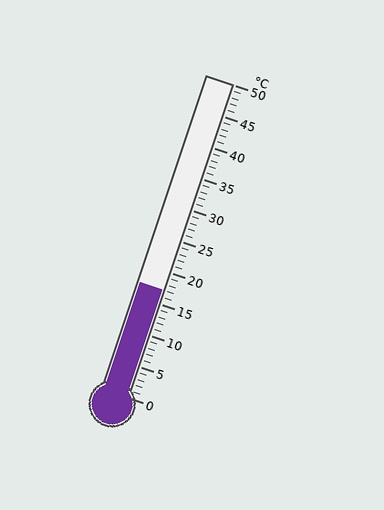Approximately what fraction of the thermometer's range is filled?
The thermometer is filled to approximately 35% of its range.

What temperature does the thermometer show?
The thermometer shows approximately 17°C.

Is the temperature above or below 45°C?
The temperature is below 45°C.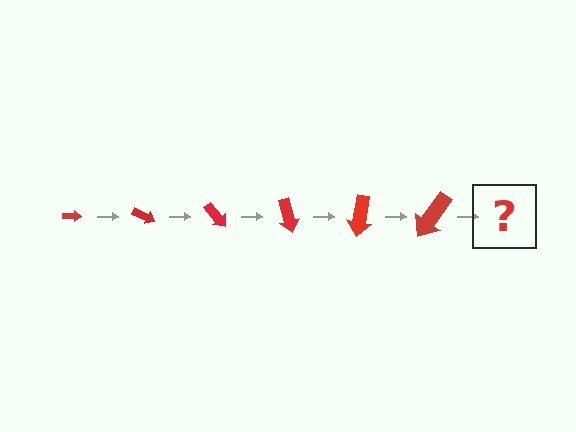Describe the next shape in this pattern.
It should be an arrow, larger than the previous one and rotated 150 degrees from the start.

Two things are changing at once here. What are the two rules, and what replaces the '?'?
The two rules are that the arrow grows larger each step and it rotates 25 degrees each step. The '?' should be an arrow, larger than the previous one and rotated 150 degrees from the start.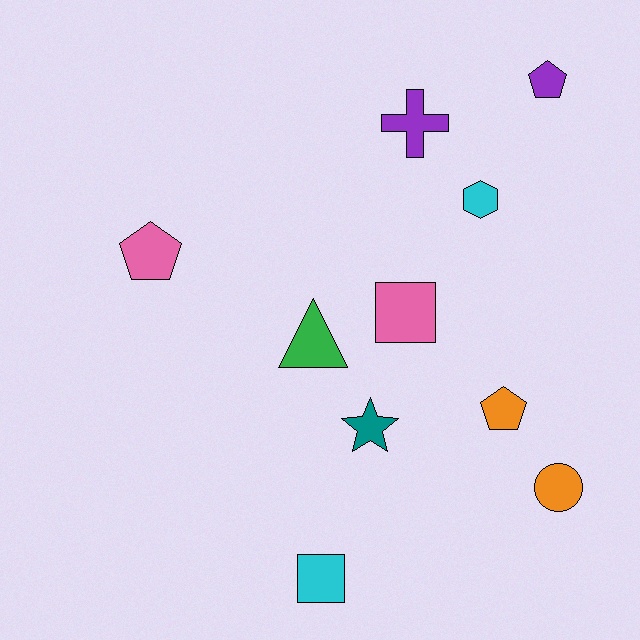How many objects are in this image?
There are 10 objects.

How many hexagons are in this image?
There is 1 hexagon.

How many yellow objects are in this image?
There are no yellow objects.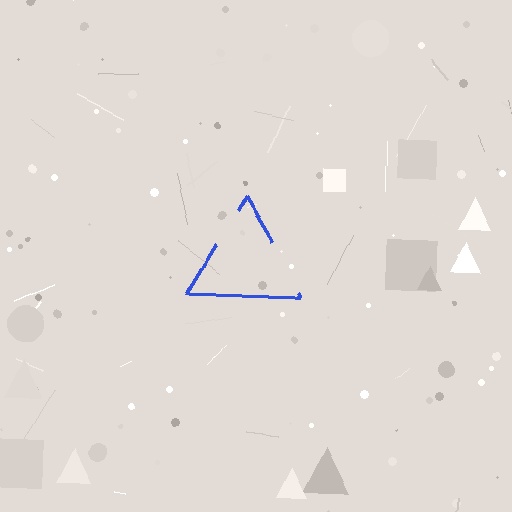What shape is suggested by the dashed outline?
The dashed outline suggests a triangle.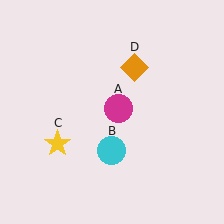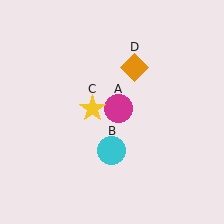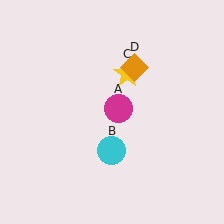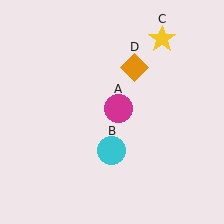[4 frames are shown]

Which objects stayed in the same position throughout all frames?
Magenta circle (object A) and cyan circle (object B) and orange diamond (object D) remained stationary.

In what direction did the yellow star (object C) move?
The yellow star (object C) moved up and to the right.